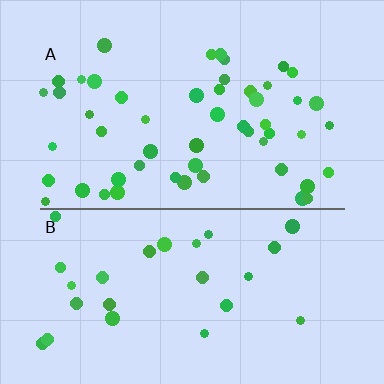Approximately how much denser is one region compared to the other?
Approximately 2.0× — region A over region B.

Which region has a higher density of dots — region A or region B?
A (the top).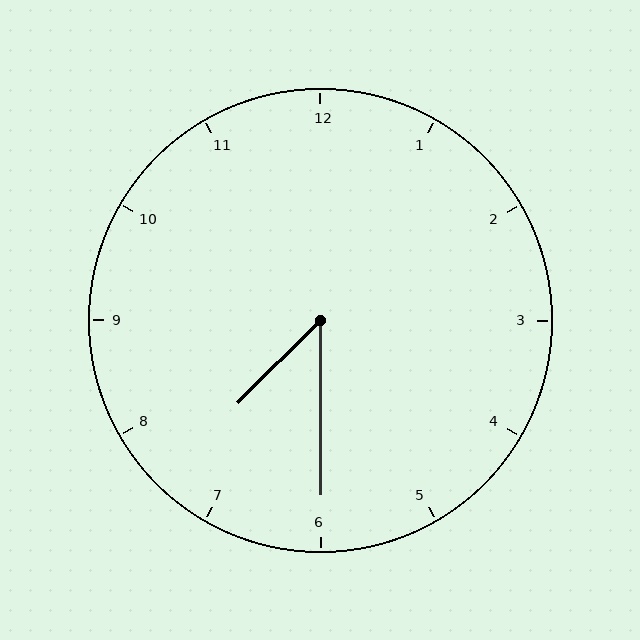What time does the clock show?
7:30.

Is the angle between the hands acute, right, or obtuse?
It is acute.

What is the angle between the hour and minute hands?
Approximately 45 degrees.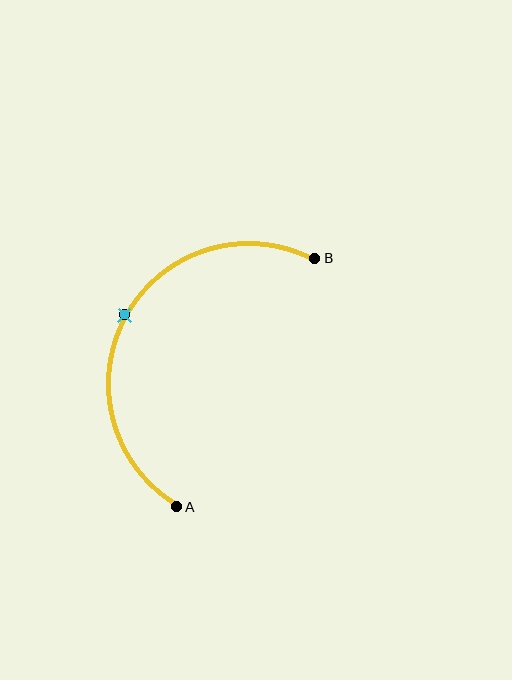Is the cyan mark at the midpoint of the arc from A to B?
Yes. The cyan mark lies on the arc at equal arc-length from both A and B — it is the arc midpoint.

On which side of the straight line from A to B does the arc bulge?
The arc bulges to the left of the straight line connecting A and B.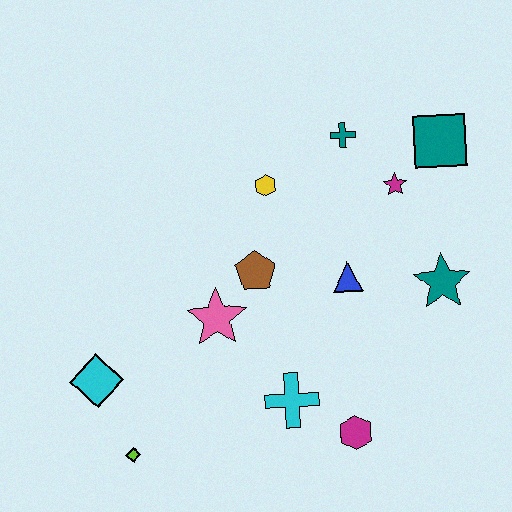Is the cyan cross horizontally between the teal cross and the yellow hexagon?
Yes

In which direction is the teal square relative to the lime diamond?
The teal square is to the right of the lime diamond.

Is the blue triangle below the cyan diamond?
No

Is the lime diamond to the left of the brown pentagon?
Yes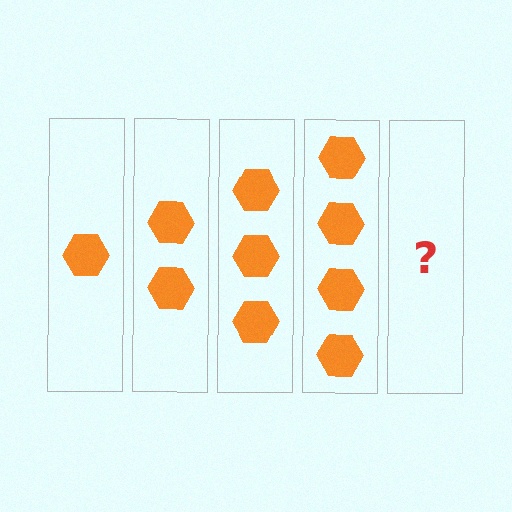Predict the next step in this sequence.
The next step is 5 hexagons.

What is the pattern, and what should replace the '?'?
The pattern is that each step adds one more hexagon. The '?' should be 5 hexagons.